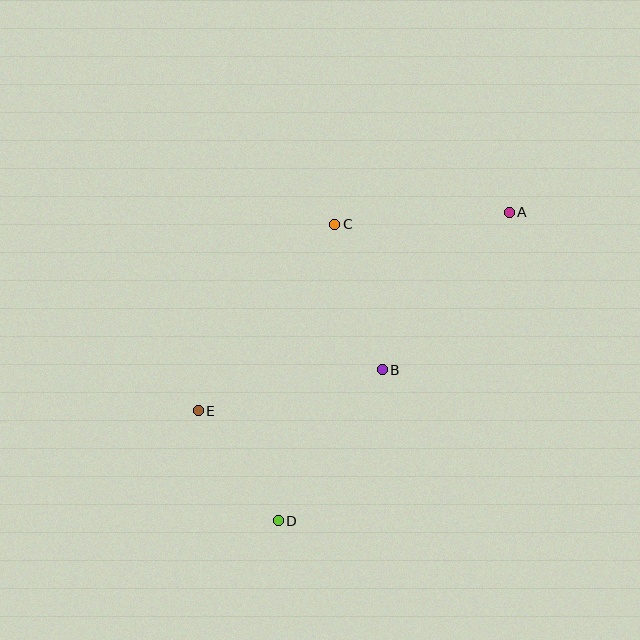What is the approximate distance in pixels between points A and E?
The distance between A and E is approximately 369 pixels.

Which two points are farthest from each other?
Points A and D are farthest from each other.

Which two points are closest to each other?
Points D and E are closest to each other.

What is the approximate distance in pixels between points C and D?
The distance between C and D is approximately 302 pixels.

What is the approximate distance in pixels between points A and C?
The distance between A and C is approximately 175 pixels.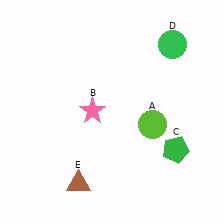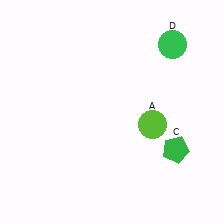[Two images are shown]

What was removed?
The pink star (B), the brown triangle (E) were removed in Image 2.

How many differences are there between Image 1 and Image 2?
There are 2 differences between the two images.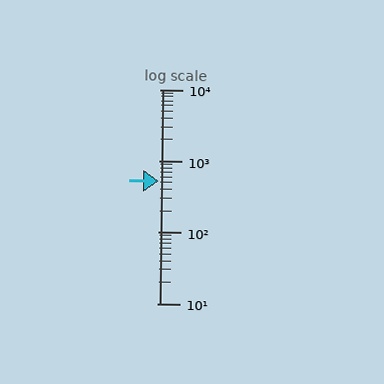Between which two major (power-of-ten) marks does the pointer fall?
The pointer is between 100 and 1000.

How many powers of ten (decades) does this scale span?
The scale spans 3 decades, from 10 to 10000.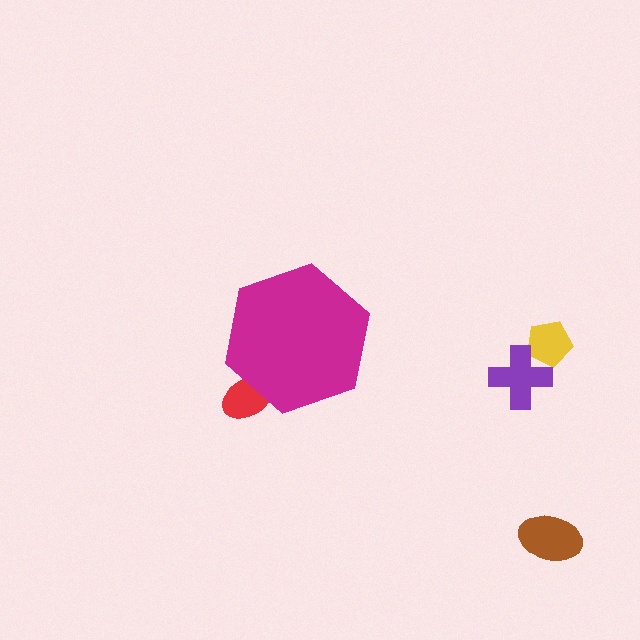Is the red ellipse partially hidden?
Yes, the red ellipse is partially hidden behind the magenta hexagon.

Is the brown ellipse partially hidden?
No, the brown ellipse is fully visible.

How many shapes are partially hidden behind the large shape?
1 shape is partially hidden.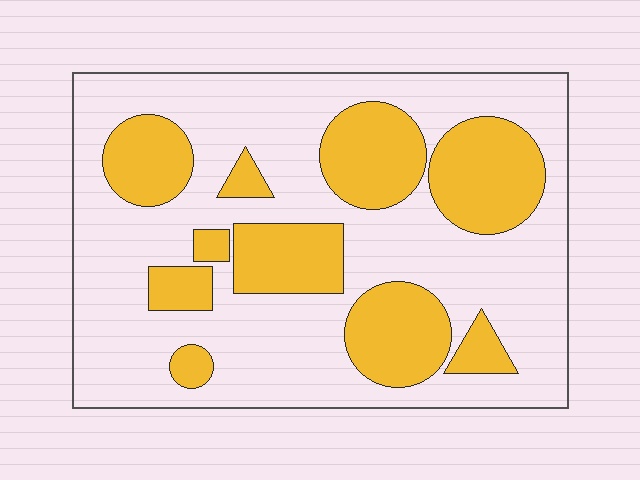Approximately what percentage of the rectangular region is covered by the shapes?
Approximately 30%.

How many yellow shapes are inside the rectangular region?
10.